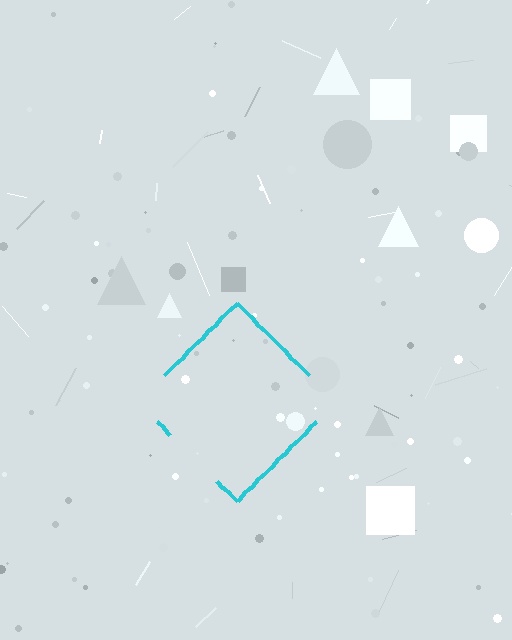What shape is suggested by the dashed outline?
The dashed outline suggests a diamond.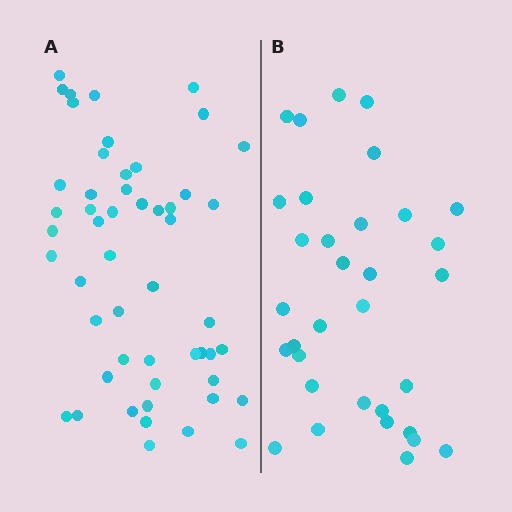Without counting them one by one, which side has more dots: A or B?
Region A (the left region) has more dots.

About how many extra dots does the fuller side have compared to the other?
Region A has approximately 20 more dots than region B.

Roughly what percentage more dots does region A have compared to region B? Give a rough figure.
About 60% more.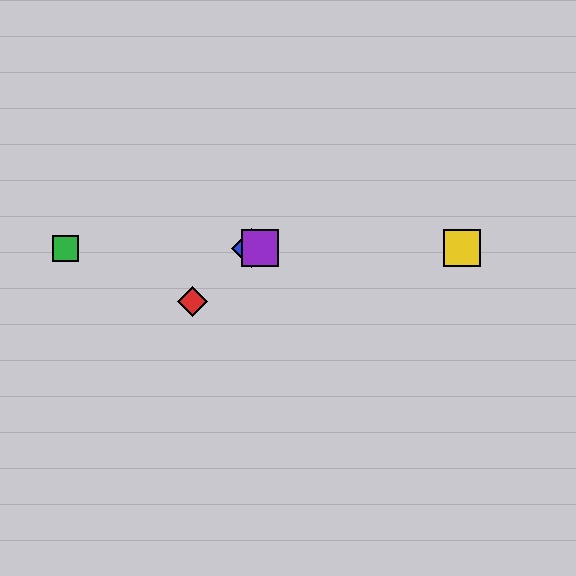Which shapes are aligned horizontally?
The blue diamond, the green square, the yellow square, the purple square are aligned horizontally.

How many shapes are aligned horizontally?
4 shapes (the blue diamond, the green square, the yellow square, the purple square) are aligned horizontally.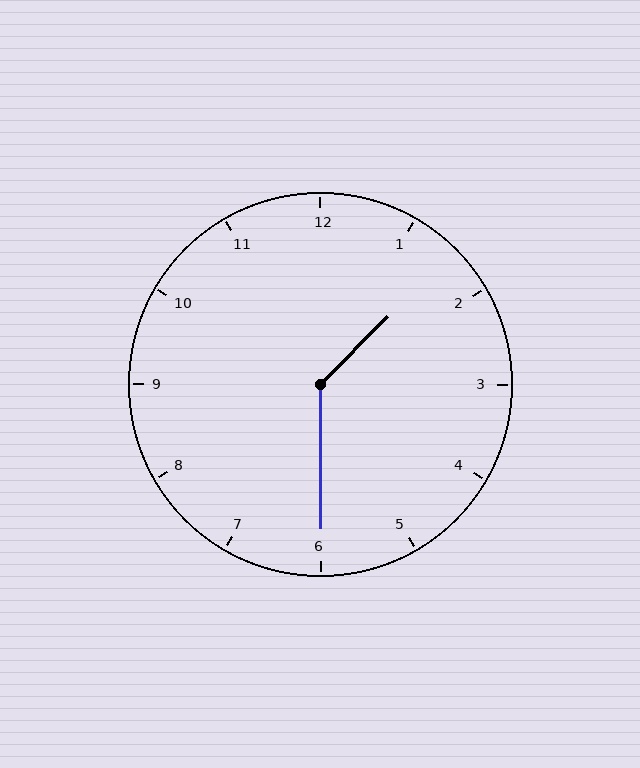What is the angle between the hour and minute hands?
Approximately 135 degrees.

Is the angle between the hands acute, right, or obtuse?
It is obtuse.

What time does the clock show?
1:30.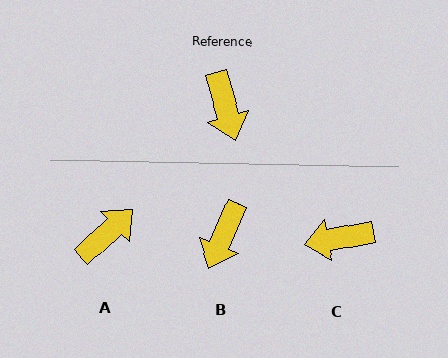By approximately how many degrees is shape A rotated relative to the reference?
Approximately 117 degrees counter-clockwise.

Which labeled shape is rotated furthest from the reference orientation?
A, about 117 degrees away.